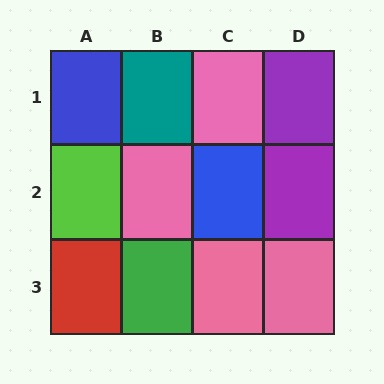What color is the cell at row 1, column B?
Teal.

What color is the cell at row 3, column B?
Green.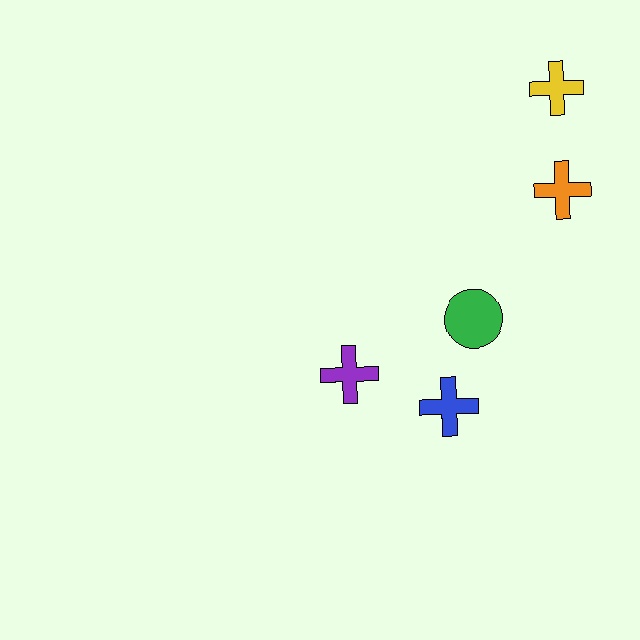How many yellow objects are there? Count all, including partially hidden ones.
There is 1 yellow object.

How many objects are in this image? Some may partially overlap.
There are 5 objects.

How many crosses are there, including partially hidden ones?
There are 4 crosses.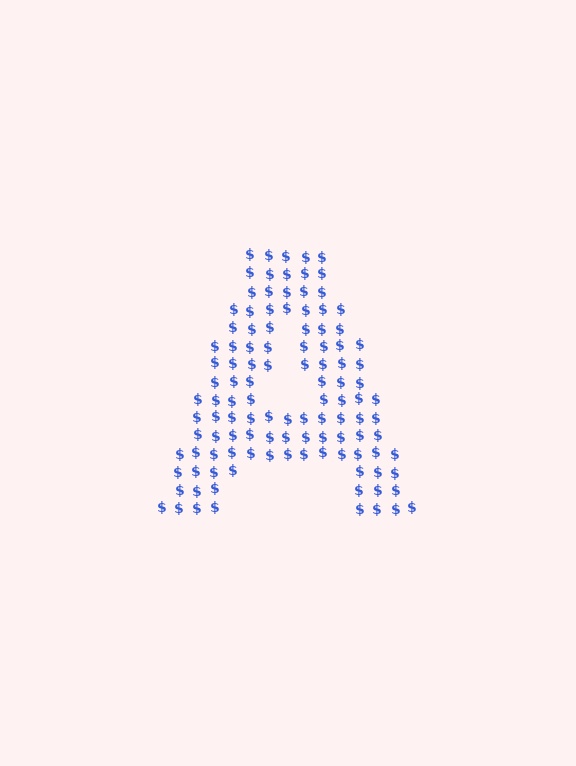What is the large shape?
The large shape is the letter A.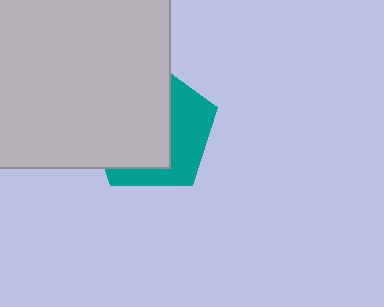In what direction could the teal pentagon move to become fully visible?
The teal pentagon could move right. That would shift it out from behind the light gray square entirely.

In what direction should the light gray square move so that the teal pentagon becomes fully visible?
The light gray square should move left. That is the shortest direction to clear the overlap and leave the teal pentagon fully visible.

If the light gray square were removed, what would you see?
You would see the complete teal pentagon.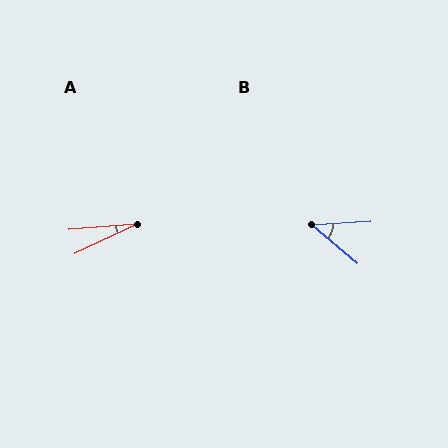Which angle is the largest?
B, at approximately 44 degrees.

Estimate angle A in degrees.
Approximately 20 degrees.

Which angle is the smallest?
A, at approximately 20 degrees.